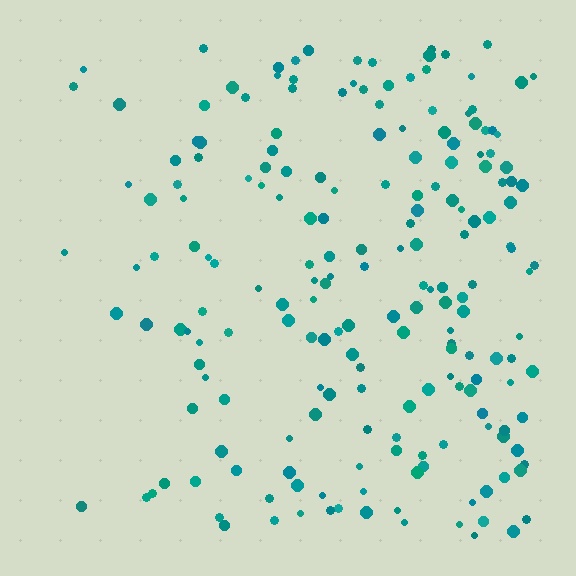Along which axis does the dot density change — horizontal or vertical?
Horizontal.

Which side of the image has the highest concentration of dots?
The right.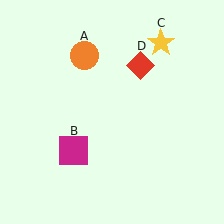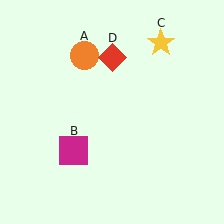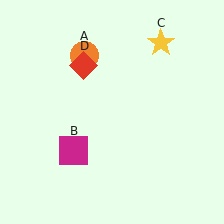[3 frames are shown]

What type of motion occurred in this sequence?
The red diamond (object D) rotated counterclockwise around the center of the scene.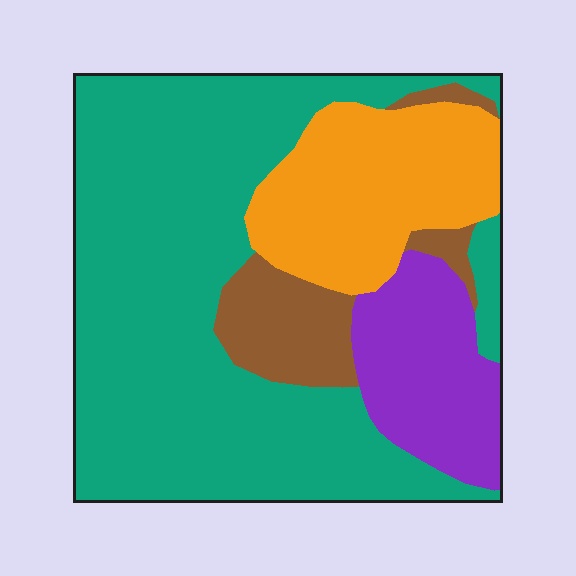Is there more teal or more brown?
Teal.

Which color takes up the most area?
Teal, at roughly 60%.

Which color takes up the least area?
Brown, at roughly 10%.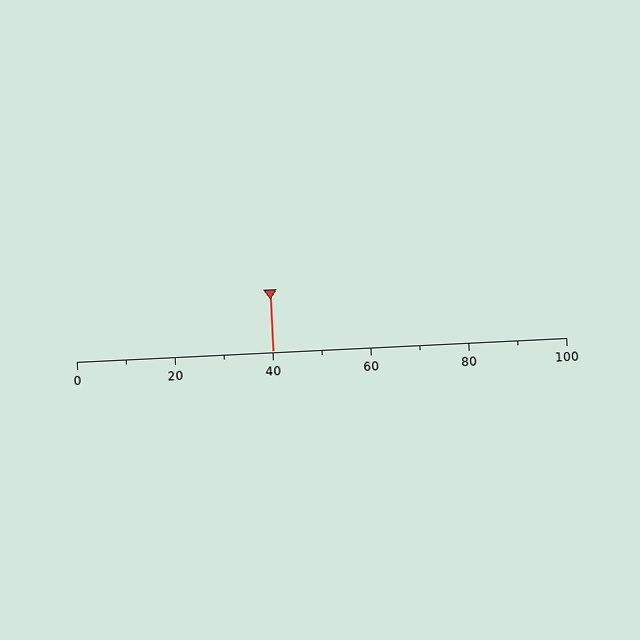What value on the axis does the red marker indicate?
The marker indicates approximately 40.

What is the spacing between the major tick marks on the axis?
The major ticks are spaced 20 apart.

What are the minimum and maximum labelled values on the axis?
The axis runs from 0 to 100.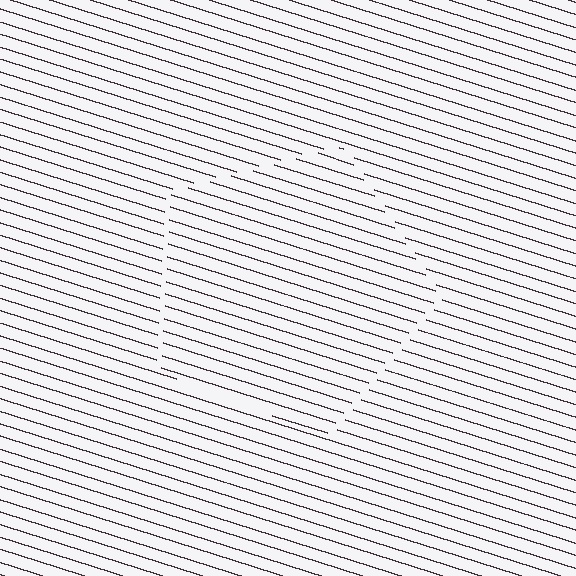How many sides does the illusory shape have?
5 sides — the line-ends trace a pentagon.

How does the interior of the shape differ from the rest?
The interior of the shape contains the same grating, shifted by half a period — the contour is defined by the phase discontinuity where line-ends from the inner and outer gratings abut.